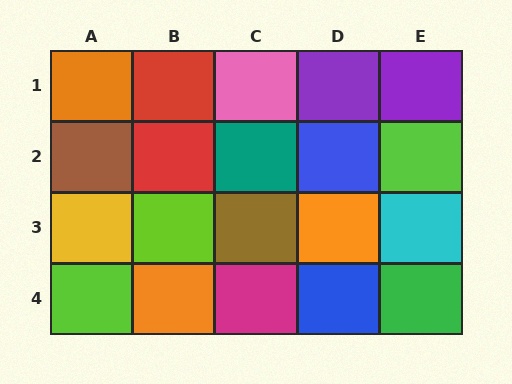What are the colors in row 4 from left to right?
Lime, orange, magenta, blue, green.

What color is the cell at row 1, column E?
Purple.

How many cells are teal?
1 cell is teal.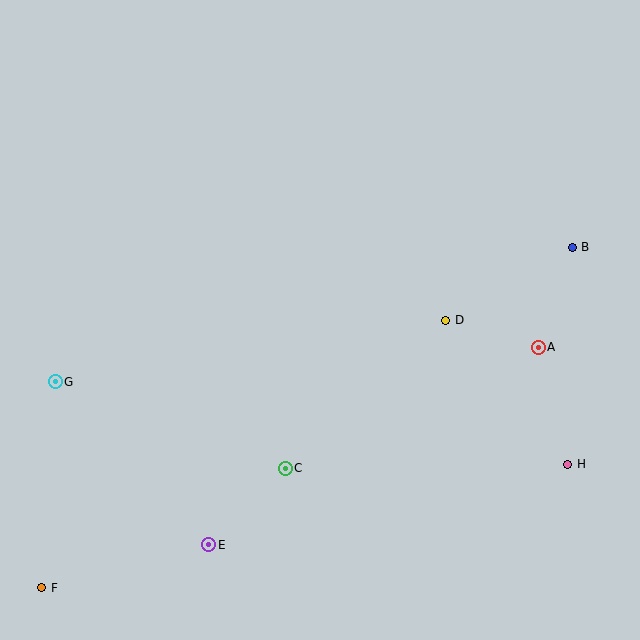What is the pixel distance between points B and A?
The distance between B and A is 105 pixels.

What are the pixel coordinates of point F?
Point F is at (42, 588).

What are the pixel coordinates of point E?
Point E is at (209, 545).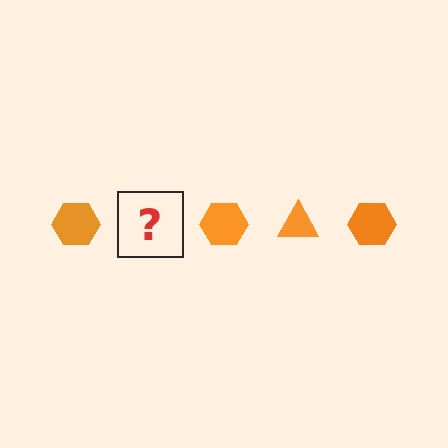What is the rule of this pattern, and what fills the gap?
The rule is that the pattern cycles through hexagon, triangle shapes in orange. The gap should be filled with an orange triangle.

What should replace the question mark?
The question mark should be replaced with an orange triangle.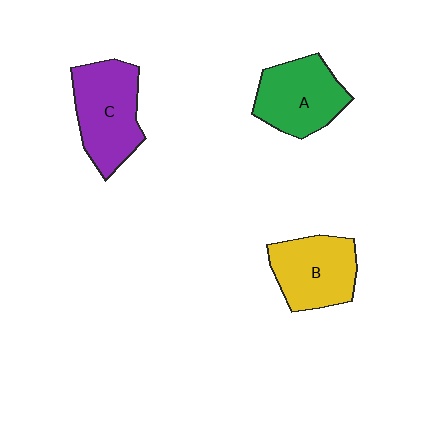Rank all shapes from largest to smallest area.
From largest to smallest: C (purple), A (green), B (yellow).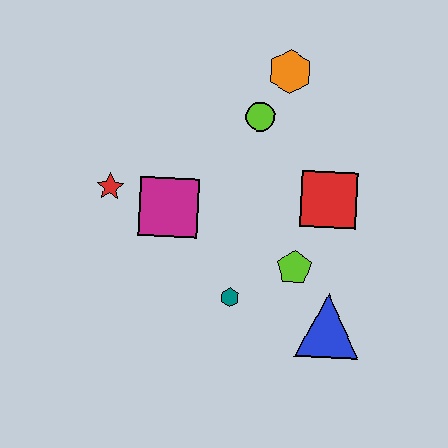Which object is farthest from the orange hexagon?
The blue triangle is farthest from the orange hexagon.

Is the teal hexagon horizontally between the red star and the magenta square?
No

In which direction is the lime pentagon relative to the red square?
The lime pentagon is below the red square.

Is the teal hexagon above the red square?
No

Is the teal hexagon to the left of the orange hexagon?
Yes